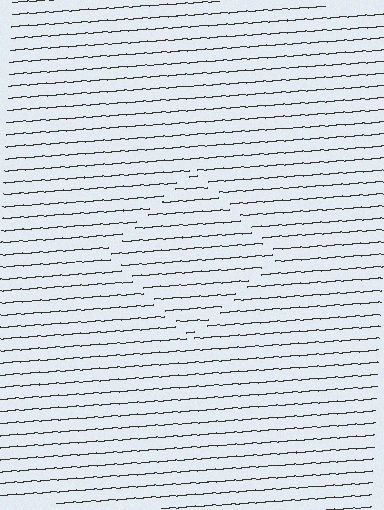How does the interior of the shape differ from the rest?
The interior of the shape contains the same grating, shifted by half a period — the contour is defined by the phase discontinuity where line-ends from the inner and outer gratings abut.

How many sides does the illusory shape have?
4 sides — the line-ends trace a square.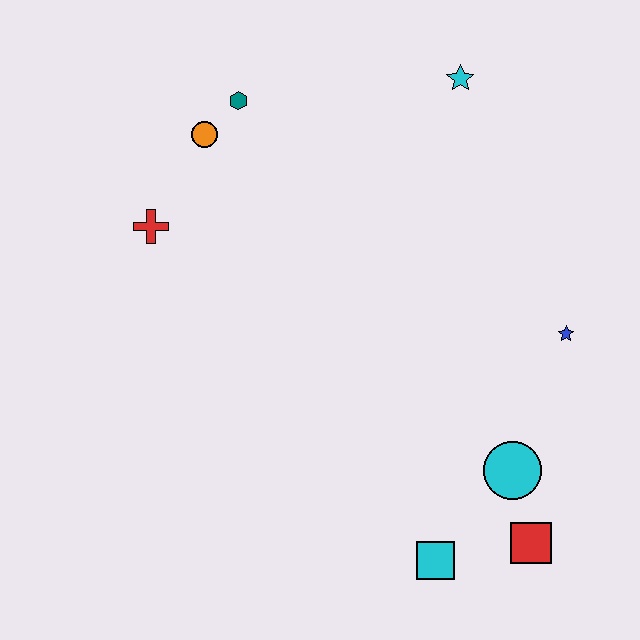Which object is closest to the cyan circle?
The red square is closest to the cyan circle.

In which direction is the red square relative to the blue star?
The red square is below the blue star.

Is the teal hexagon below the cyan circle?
No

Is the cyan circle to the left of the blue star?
Yes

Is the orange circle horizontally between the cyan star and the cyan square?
No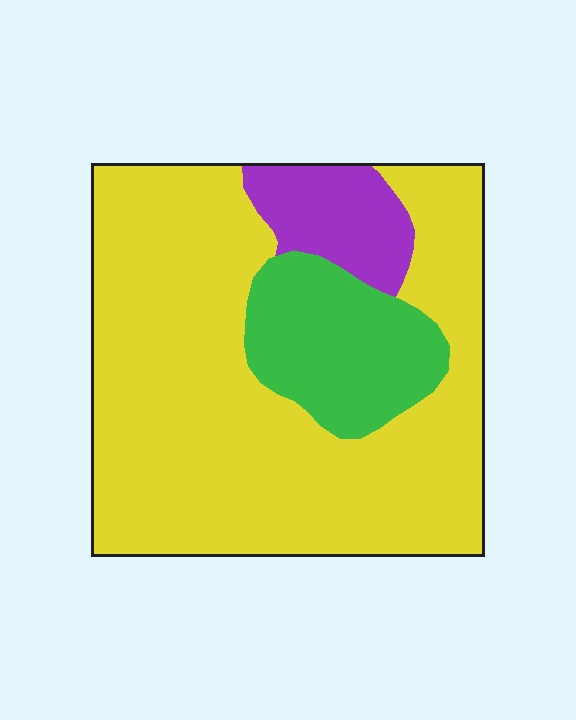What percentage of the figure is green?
Green takes up about one sixth (1/6) of the figure.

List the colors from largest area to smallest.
From largest to smallest: yellow, green, purple.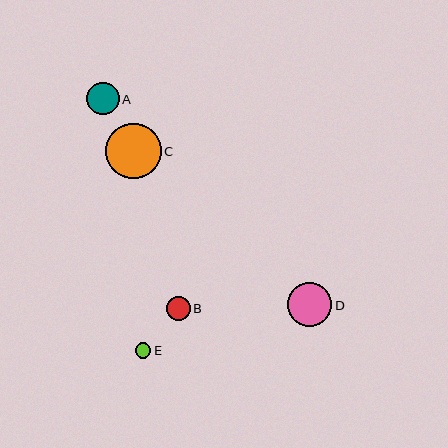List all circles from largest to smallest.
From largest to smallest: C, D, A, B, E.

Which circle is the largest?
Circle C is the largest with a size of approximately 55 pixels.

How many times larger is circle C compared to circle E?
Circle C is approximately 3.5 times the size of circle E.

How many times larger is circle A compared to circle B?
Circle A is approximately 1.4 times the size of circle B.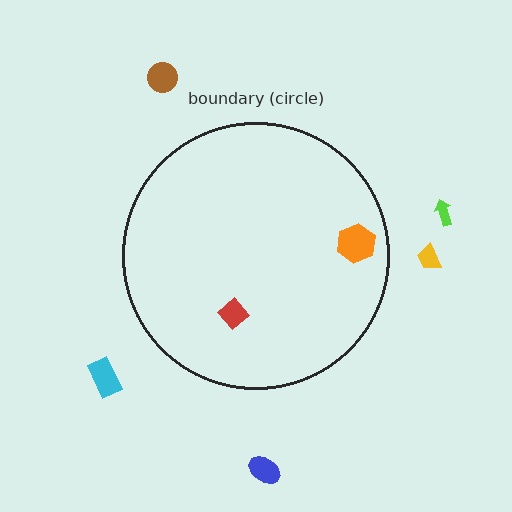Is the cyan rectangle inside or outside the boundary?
Outside.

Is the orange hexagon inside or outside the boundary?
Inside.